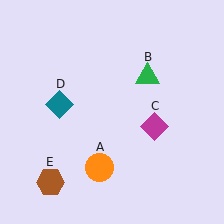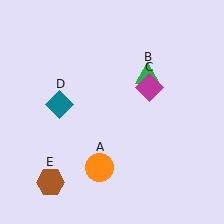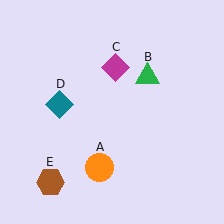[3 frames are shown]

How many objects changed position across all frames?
1 object changed position: magenta diamond (object C).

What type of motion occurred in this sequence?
The magenta diamond (object C) rotated counterclockwise around the center of the scene.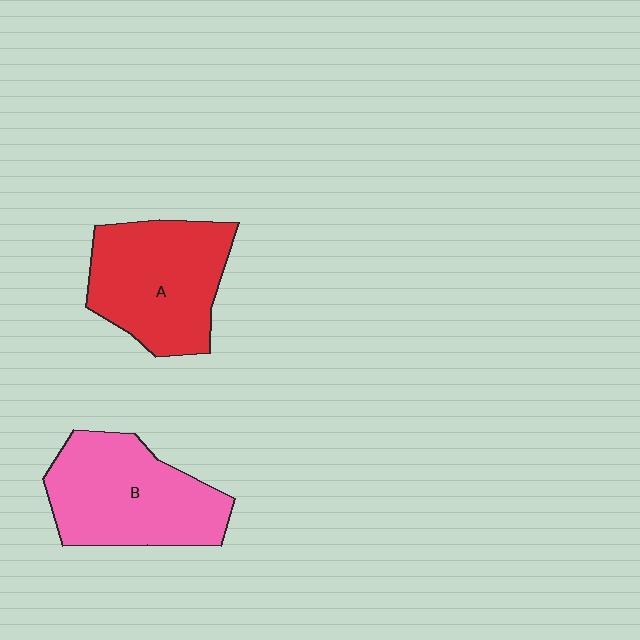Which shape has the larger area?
Shape B (pink).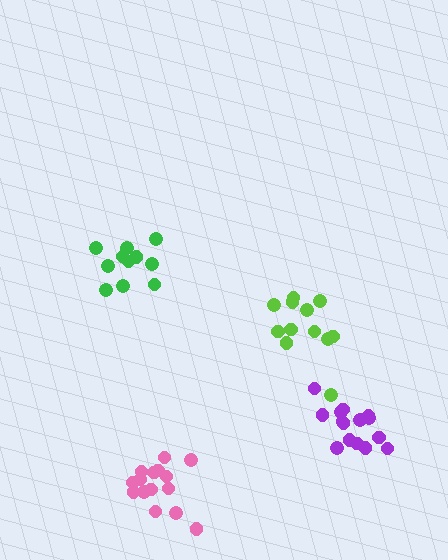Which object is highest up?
The green cluster is topmost.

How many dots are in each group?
Group 1: 12 dots, Group 2: 15 dots, Group 3: 15 dots, Group 4: 11 dots (53 total).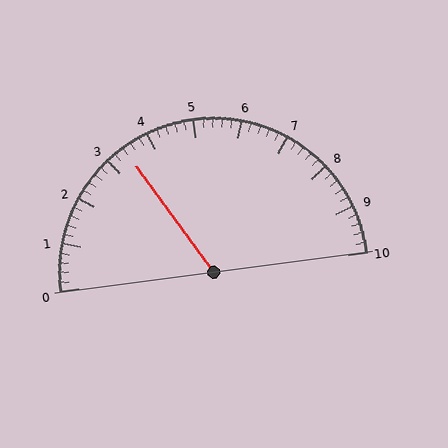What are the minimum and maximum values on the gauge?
The gauge ranges from 0 to 10.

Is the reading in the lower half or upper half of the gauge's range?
The reading is in the lower half of the range (0 to 10).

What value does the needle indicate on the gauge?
The needle indicates approximately 3.4.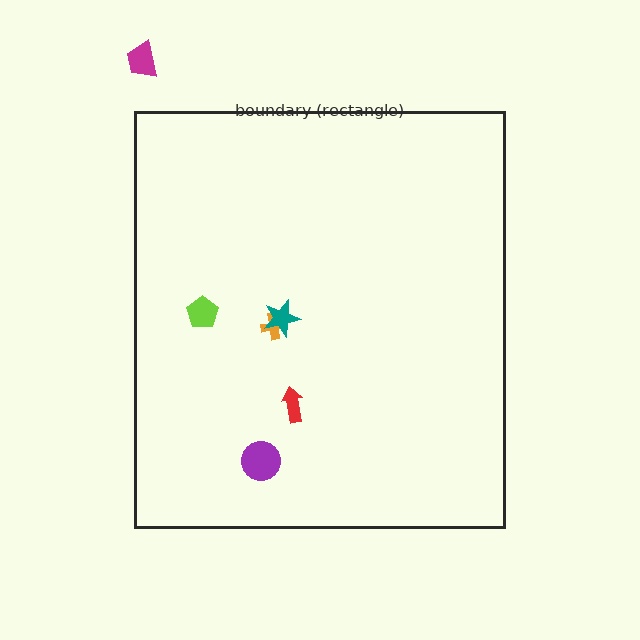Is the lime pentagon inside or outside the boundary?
Inside.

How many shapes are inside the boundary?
5 inside, 1 outside.